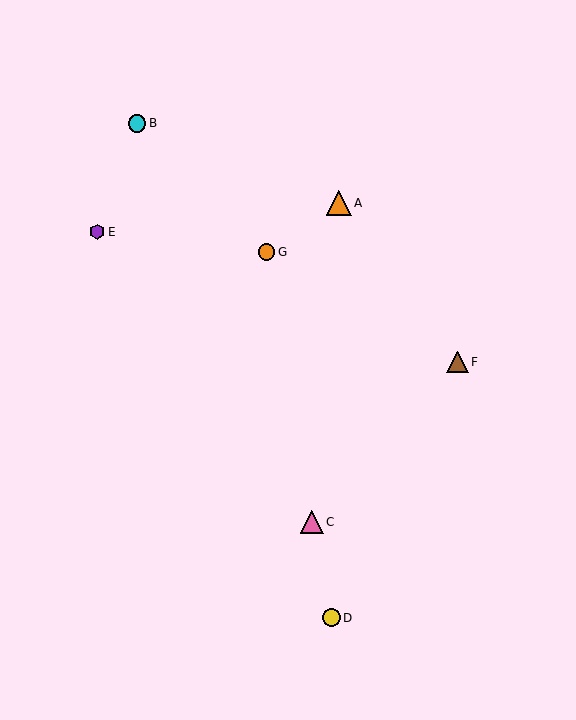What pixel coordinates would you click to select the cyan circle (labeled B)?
Click at (137, 123) to select the cyan circle B.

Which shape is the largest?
The orange triangle (labeled A) is the largest.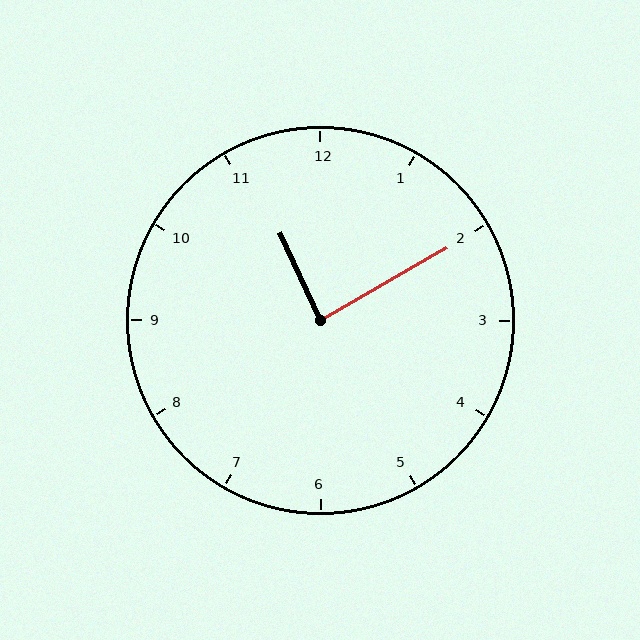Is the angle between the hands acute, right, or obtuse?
It is right.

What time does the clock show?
11:10.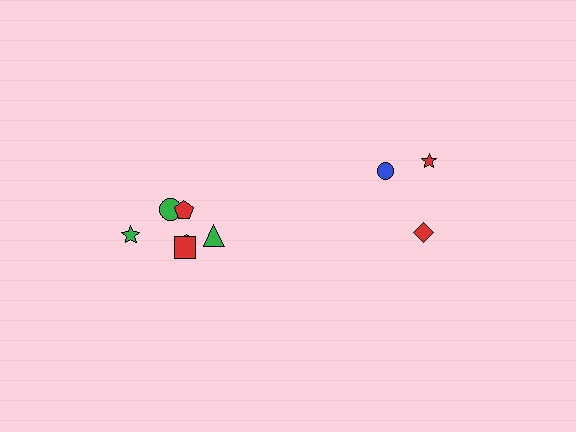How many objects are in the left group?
There are 6 objects.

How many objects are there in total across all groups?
There are 9 objects.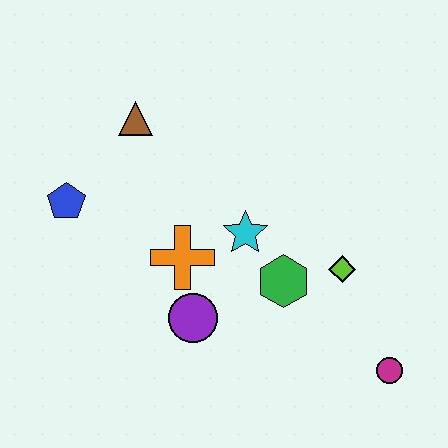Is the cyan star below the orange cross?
No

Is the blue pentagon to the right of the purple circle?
No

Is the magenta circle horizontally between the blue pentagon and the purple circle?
No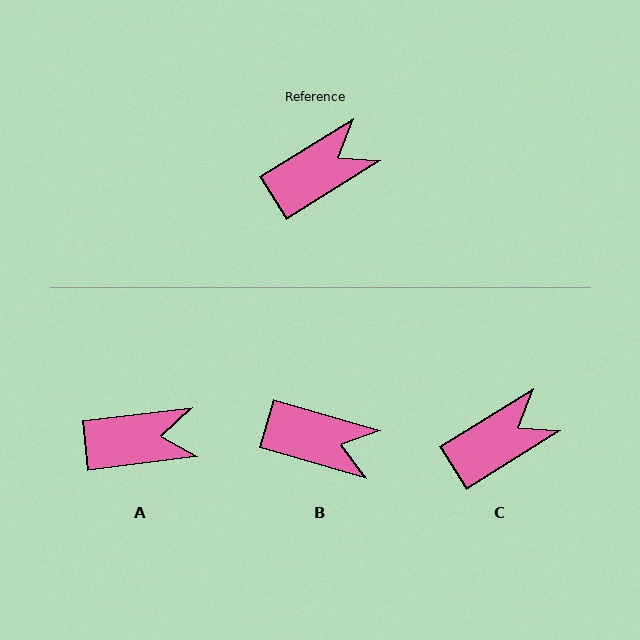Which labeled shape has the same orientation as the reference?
C.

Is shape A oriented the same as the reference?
No, it is off by about 25 degrees.